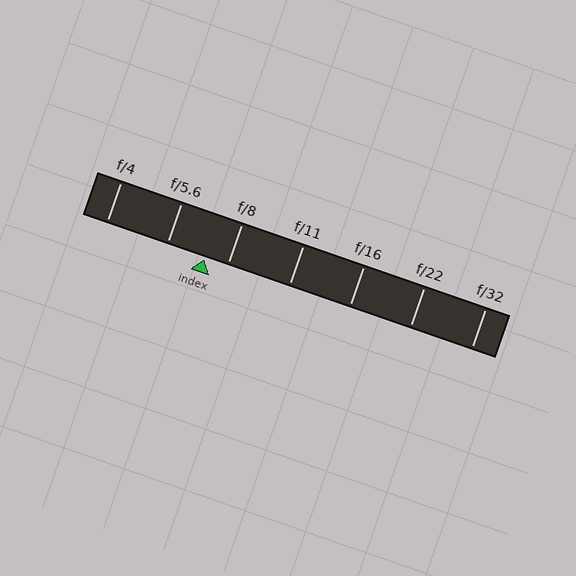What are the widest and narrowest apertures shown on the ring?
The widest aperture shown is f/4 and the narrowest is f/32.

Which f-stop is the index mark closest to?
The index mark is closest to f/8.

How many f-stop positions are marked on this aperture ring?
There are 7 f-stop positions marked.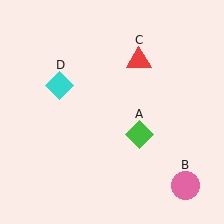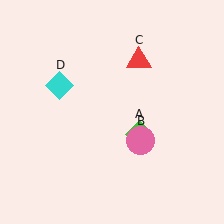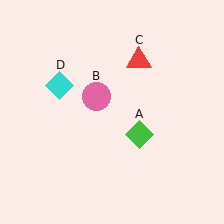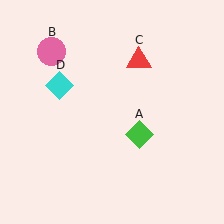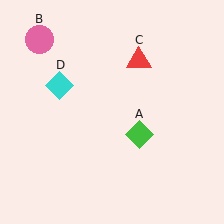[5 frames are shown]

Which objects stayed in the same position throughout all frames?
Green diamond (object A) and red triangle (object C) and cyan diamond (object D) remained stationary.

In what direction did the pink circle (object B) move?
The pink circle (object B) moved up and to the left.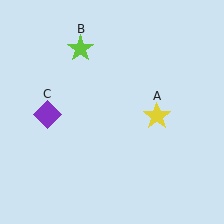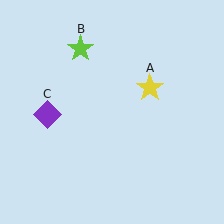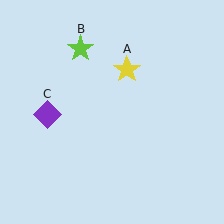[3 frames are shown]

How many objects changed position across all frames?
1 object changed position: yellow star (object A).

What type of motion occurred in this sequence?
The yellow star (object A) rotated counterclockwise around the center of the scene.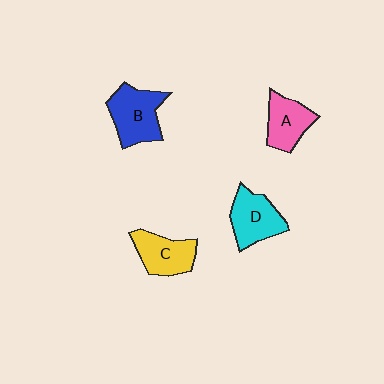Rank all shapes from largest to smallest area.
From largest to smallest: B (blue), D (cyan), C (yellow), A (pink).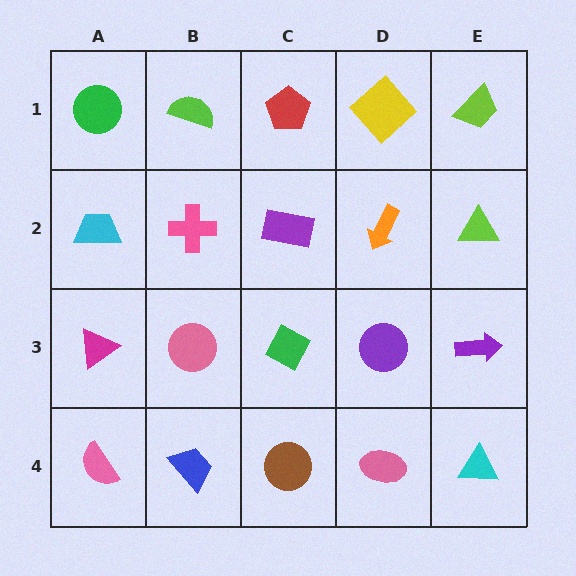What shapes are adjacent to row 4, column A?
A magenta triangle (row 3, column A), a blue trapezoid (row 4, column B).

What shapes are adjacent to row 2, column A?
A green circle (row 1, column A), a magenta triangle (row 3, column A), a pink cross (row 2, column B).